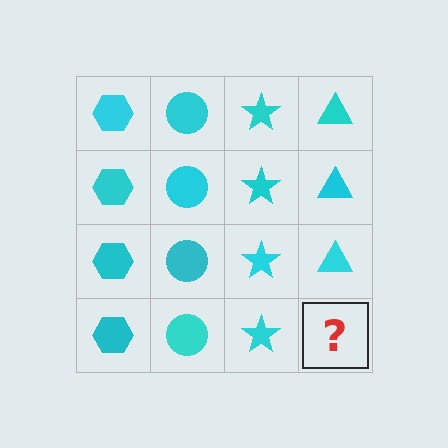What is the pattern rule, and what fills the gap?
The rule is that each column has a consistent shape. The gap should be filled with a cyan triangle.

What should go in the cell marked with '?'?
The missing cell should contain a cyan triangle.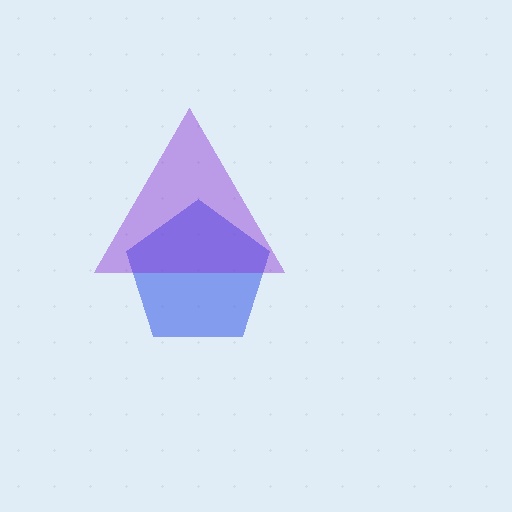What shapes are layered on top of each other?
The layered shapes are: a blue pentagon, a purple triangle.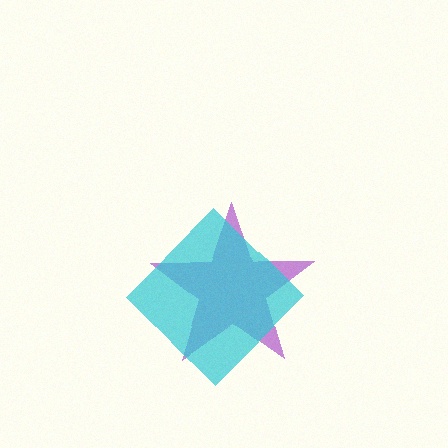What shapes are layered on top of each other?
The layered shapes are: a purple star, a cyan diamond.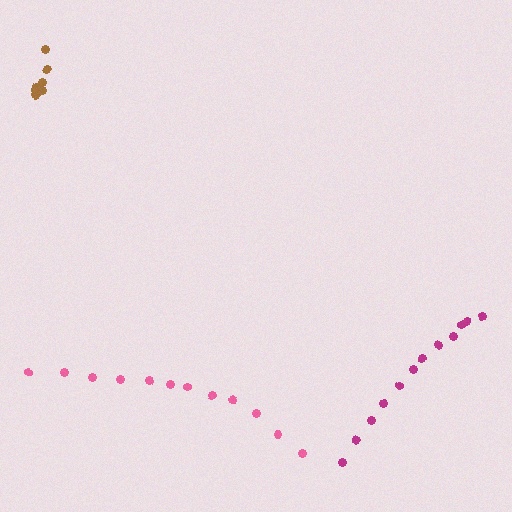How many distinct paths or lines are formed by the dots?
There are 3 distinct paths.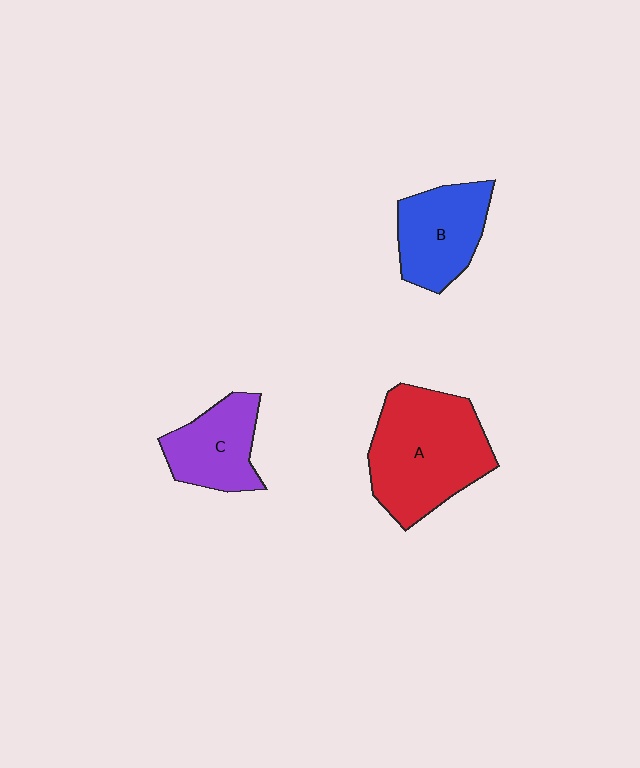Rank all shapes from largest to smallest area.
From largest to smallest: A (red), B (blue), C (purple).